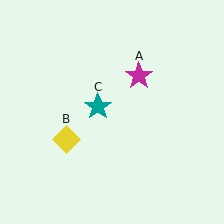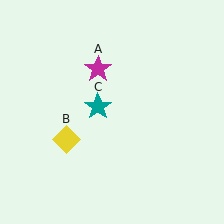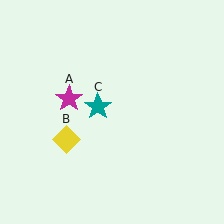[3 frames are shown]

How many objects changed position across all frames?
1 object changed position: magenta star (object A).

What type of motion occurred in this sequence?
The magenta star (object A) rotated counterclockwise around the center of the scene.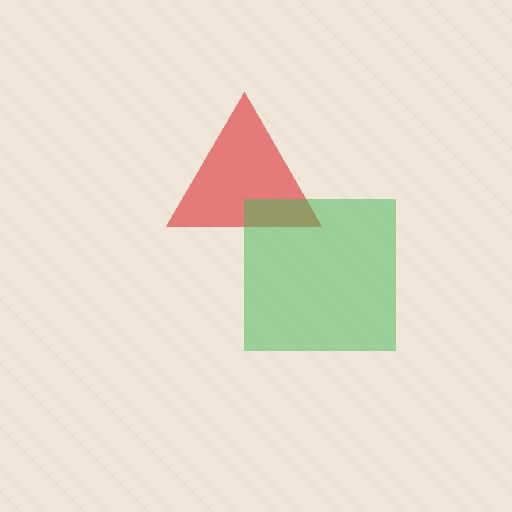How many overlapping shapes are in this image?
There are 2 overlapping shapes in the image.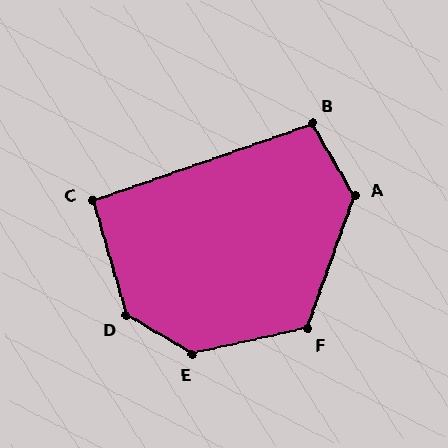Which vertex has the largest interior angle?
E, at approximately 137 degrees.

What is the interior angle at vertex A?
Approximately 130 degrees (obtuse).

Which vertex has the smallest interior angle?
C, at approximately 93 degrees.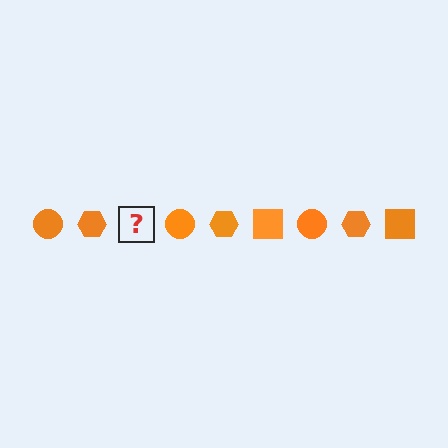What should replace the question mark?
The question mark should be replaced with an orange square.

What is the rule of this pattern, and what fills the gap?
The rule is that the pattern cycles through circle, hexagon, square shapes in orange. The gap should be filled with an orange square.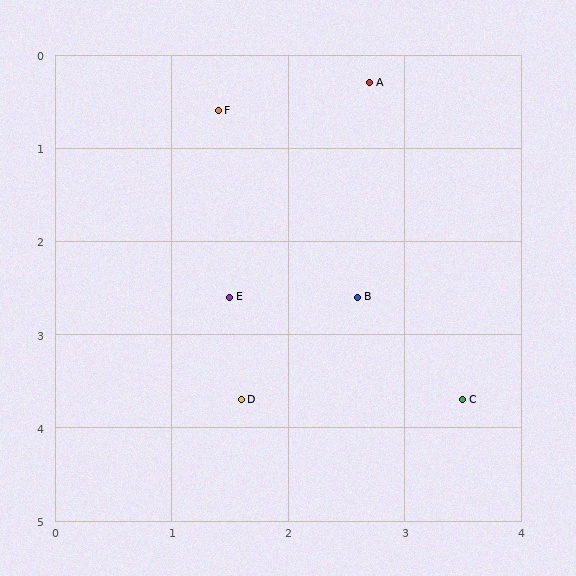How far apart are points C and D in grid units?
Points C and D are about 1.9 grid units apart.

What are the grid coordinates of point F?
Point F is at approximately (1.4, 0.6).